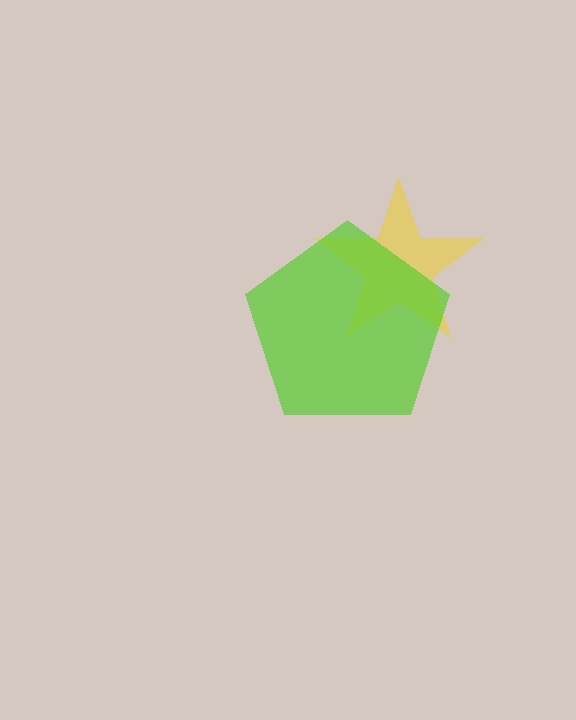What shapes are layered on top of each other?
The layered shapes are: a yellow star, a lime pentagon.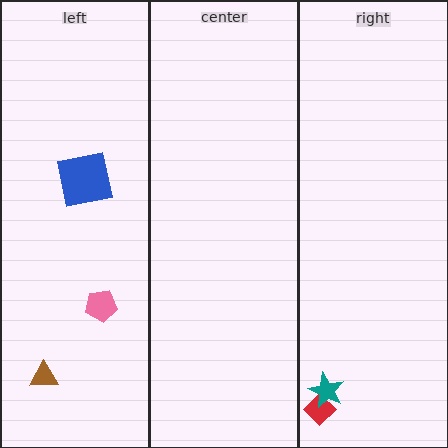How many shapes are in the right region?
2.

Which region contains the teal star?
The right region.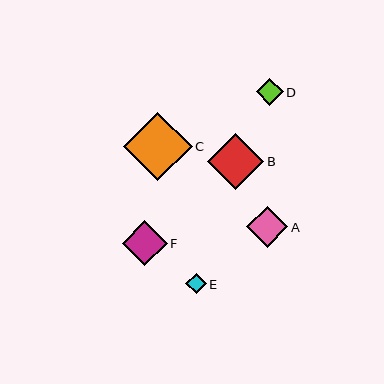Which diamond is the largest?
Diamond C is the largest with a size of approximately 68 pixels.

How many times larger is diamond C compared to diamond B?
Diamond C is approximately 1.2 times the size of diamond B.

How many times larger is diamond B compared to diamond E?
Diamond B is approximately 2.8 times the size of diamond E.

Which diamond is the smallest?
Diamond E is the smallest with a size of approximately 20 pixels.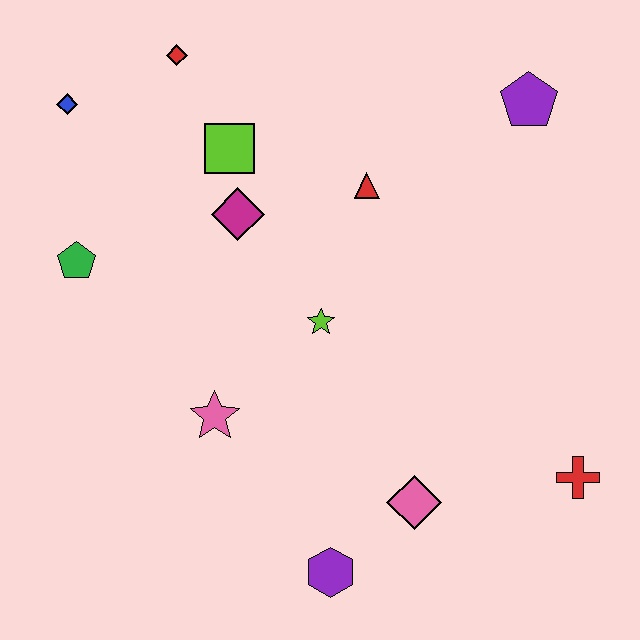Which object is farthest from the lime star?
The blue diamond is farthest from the lime star.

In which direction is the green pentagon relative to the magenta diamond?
The green pentagon is to the left of the magenta diamond.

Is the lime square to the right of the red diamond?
Yes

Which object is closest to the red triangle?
The magenta diamond is closest to the red triangle.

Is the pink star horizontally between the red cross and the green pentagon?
Yes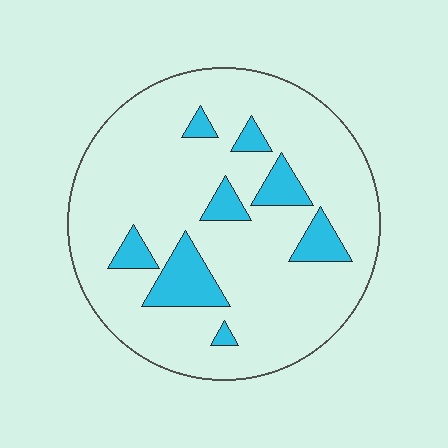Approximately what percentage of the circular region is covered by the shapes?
Approximately 15%.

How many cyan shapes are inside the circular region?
8.